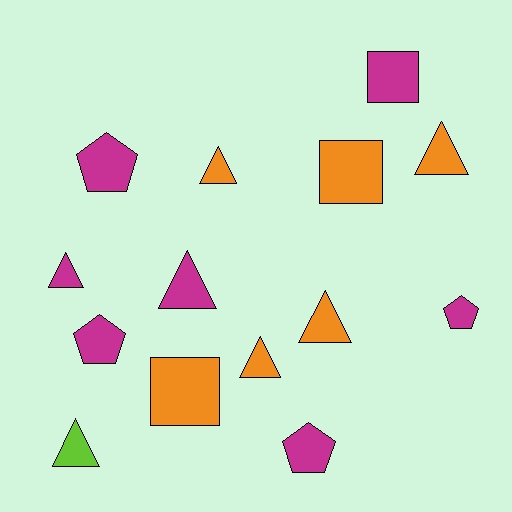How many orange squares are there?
There are 2 orange squares.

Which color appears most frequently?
Magenta, with 7 objects.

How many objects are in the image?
There are 14 objects.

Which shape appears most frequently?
Triangle, with 7 objects.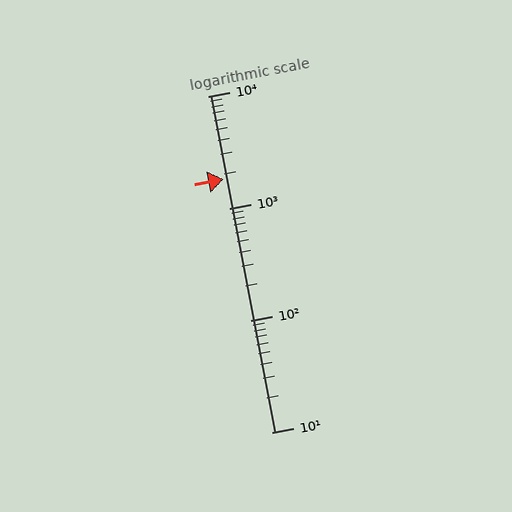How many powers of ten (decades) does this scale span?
The scale spans 3 decades, from 10 to 10000.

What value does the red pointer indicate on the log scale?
The pointer indicates approximately 1800.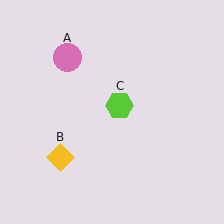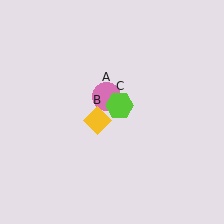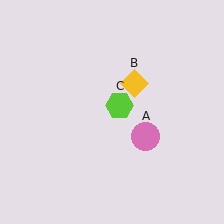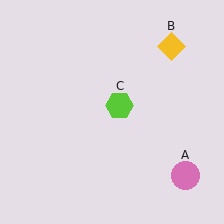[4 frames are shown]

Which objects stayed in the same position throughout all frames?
Lime hexagon (object C) remained stationary.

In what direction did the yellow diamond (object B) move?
The yellow diamond (object B) moved up and to the right.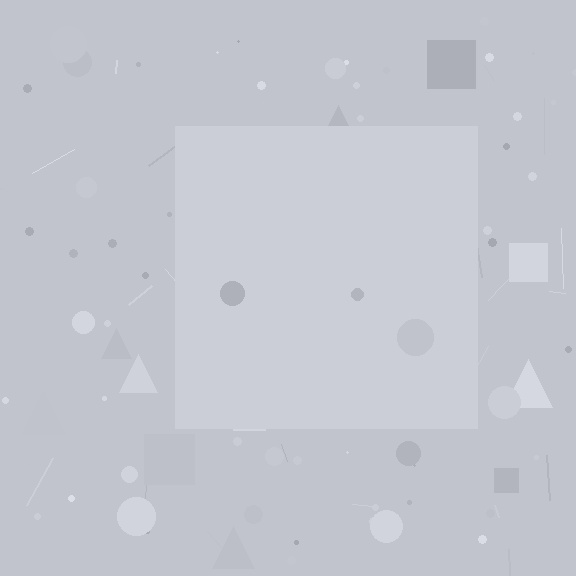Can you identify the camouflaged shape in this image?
The camouflaged shape is a square.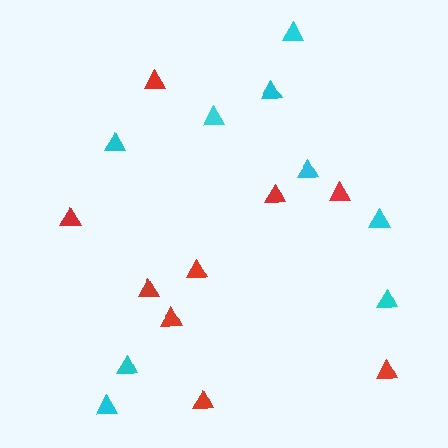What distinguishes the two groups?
There are 2 groups: one group of red triangles (9) and one group of cyan triangles (9).